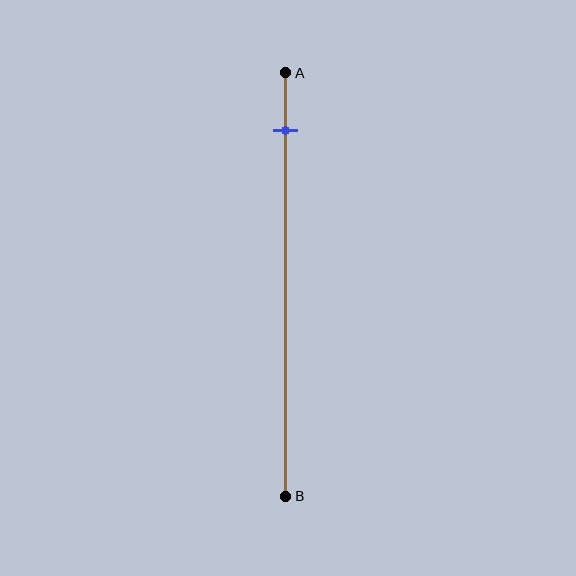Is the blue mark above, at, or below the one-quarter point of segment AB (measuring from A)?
The blue mark is above the one-quarter point of segment AB.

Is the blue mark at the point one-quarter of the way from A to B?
No, the mark is at about 15% from A, not at the 25% one-quarter point.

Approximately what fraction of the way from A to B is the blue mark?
The blue mark is approximately 15% of the way from A to B.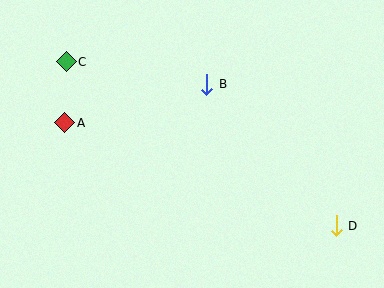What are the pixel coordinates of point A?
Point A is at (65, 123).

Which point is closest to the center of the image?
Point B at (207, 84) is closest to the center.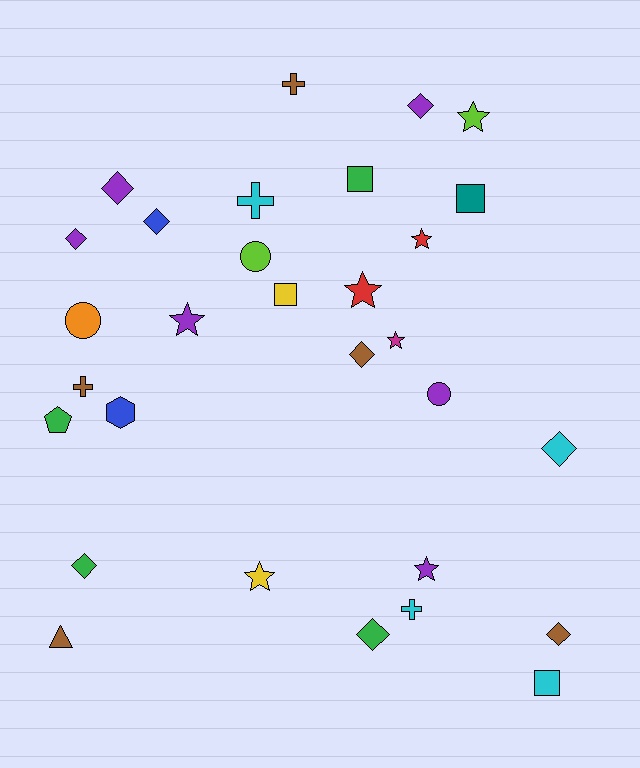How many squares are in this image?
There are 4 squares.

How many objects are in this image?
There are 30 objects.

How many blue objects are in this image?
There are 2 blue objects.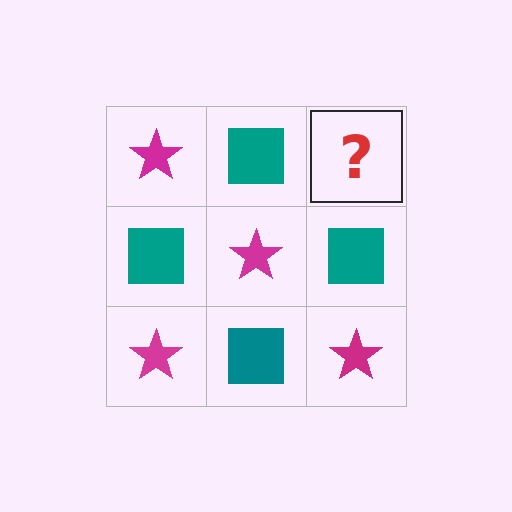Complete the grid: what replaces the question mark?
The question mark should be replaced with a magenta star.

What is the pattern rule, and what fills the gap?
The rule is that it alternates magenta star and teal square in a checkerboard pattern. The gap should be filled with a magenta star.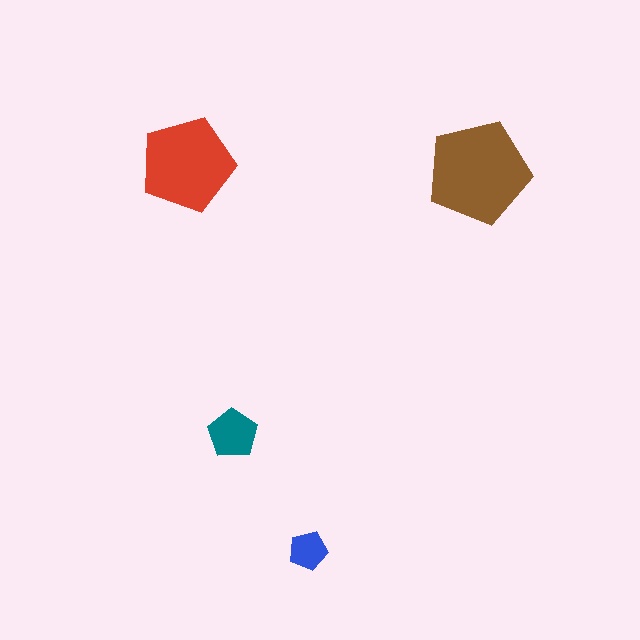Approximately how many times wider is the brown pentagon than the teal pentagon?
About 2 times wider.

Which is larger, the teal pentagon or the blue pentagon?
The teal one.